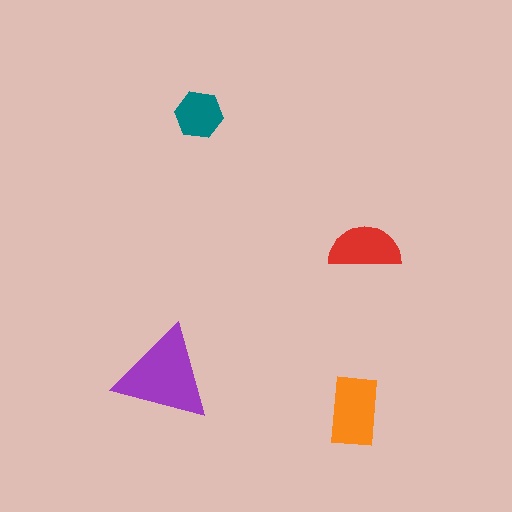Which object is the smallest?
The teal hexagon.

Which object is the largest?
The purple triangle.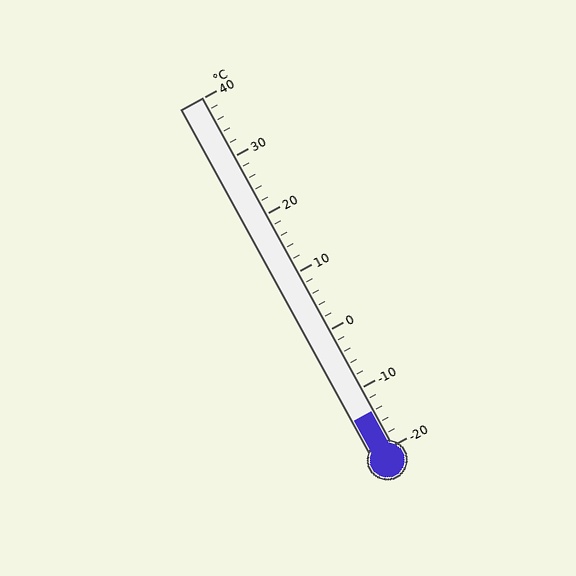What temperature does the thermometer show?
The thermometer shows approximately -14°C.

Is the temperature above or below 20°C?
The temperature is below 20°C.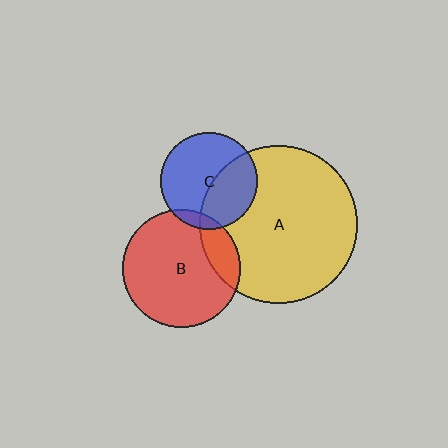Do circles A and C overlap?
Yes.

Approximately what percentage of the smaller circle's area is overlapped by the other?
Approximately 40%.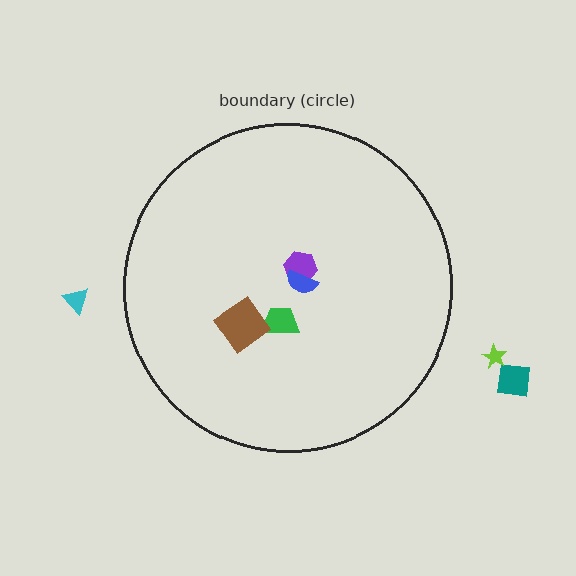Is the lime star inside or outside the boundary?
Outside.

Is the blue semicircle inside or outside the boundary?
Inside.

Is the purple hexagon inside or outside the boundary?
Inside.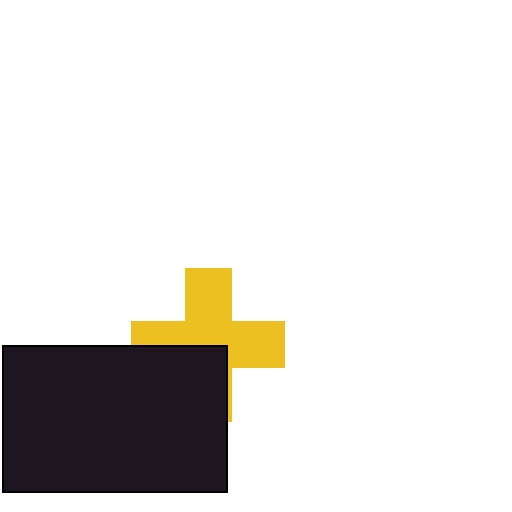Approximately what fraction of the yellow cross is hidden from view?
Roughly 36% of the yellow cross is hidden behind the black rectangle.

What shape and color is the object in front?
The object in front is a black rectangle.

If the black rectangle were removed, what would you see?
You would see the complete yellow cross.